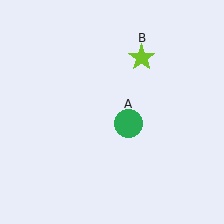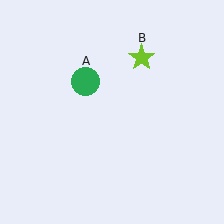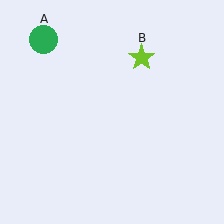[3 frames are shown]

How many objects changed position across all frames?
1 object changed position: green circle (object A).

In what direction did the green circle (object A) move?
The green circle (object A) moved up and to the left.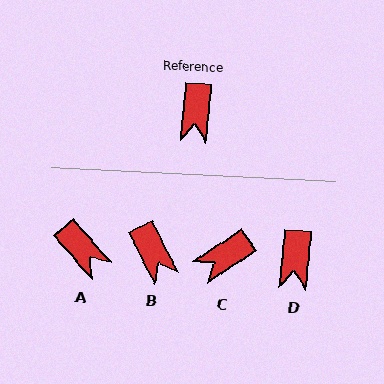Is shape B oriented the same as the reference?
No, it is off by about 32 degrees.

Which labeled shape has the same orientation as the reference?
D.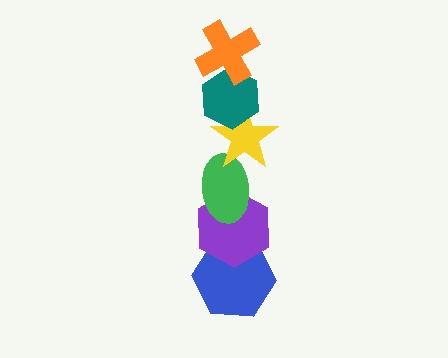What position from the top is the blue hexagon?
The blue hexagon is 6th from the top.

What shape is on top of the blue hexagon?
The purple hexagon is on top of the blue hexagon.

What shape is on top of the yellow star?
The teal hexagon is on top of the yellow star.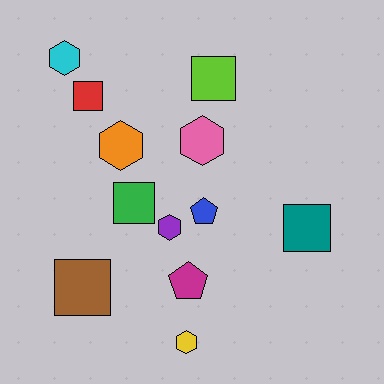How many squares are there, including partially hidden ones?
There are 5 squares.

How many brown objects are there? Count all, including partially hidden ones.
There is 1 brown object.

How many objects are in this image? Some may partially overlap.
There are 12 objects.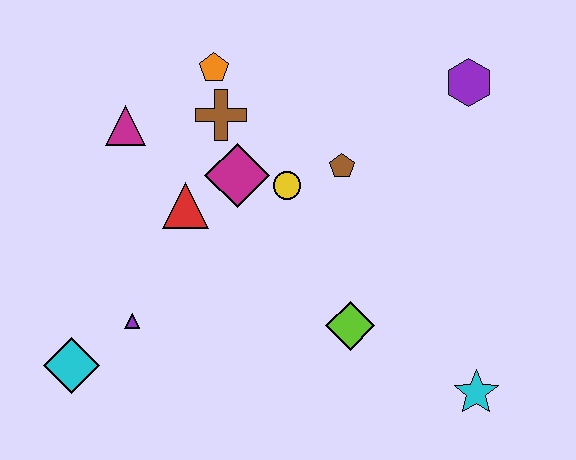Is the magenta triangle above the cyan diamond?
Yes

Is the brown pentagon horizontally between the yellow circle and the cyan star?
Yes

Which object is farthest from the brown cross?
The cyan star is farthest from the brown cross.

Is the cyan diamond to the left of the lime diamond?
Yes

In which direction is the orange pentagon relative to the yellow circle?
The orange pentagon is above the yellow circle.